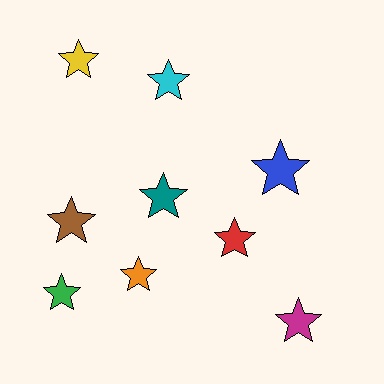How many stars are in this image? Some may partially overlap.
There are 9 stars.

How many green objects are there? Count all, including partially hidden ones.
There is 1 green object.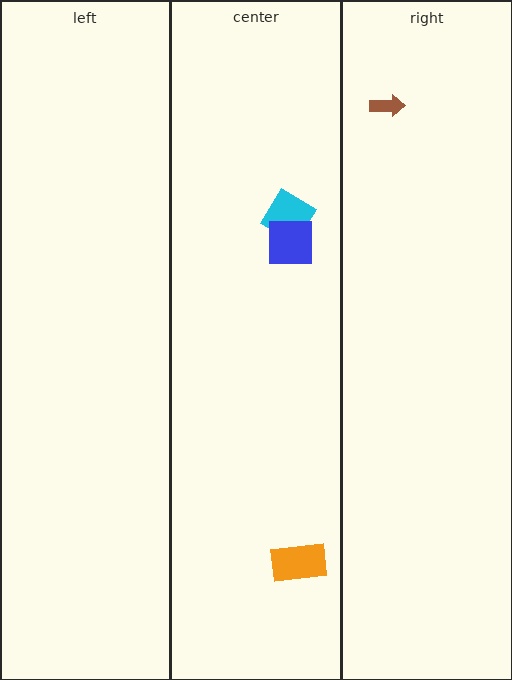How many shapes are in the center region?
3.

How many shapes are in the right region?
1.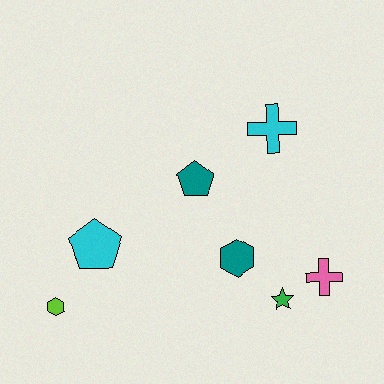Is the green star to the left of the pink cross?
Yes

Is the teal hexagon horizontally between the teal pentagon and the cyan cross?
Yes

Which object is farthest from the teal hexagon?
The lime hexagon is farthest from the teal hexagon.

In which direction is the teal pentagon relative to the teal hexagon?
The teal pentagon is above the teal hexagon.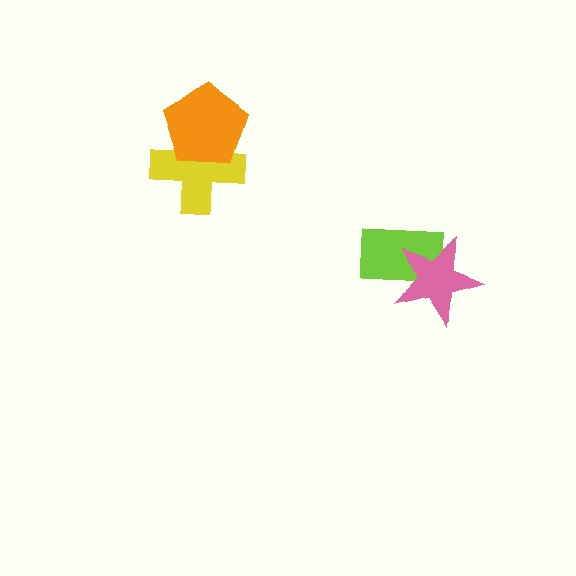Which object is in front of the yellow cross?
The orange pentagon is in front of the yellow cross.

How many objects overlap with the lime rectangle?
1 object overlaps with the lime rectangle.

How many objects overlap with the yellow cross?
1 object overlaps with the yellow cross.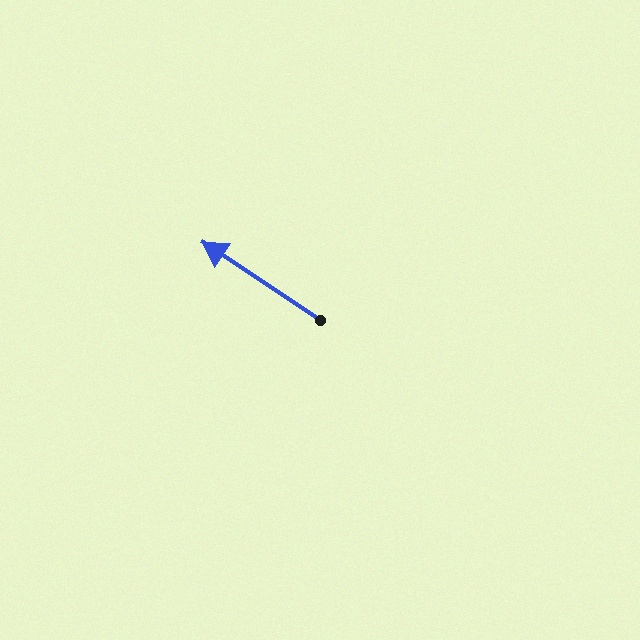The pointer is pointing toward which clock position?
Roughly 10 o'clock.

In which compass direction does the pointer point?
Northwest.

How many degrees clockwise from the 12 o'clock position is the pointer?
Approximately 304 degrees.